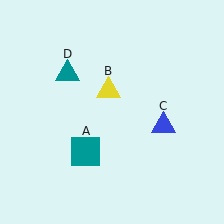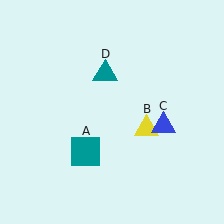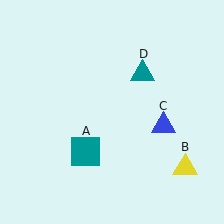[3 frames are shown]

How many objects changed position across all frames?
2 objects changed position: yellow triangle (object B), teal triangle (object D).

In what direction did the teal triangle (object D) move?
The teal triangle (object D) moved right.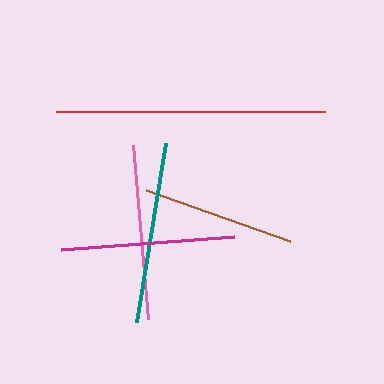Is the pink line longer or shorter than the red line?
The red line is longer than the pink line.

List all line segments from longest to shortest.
From longest to shortest: red, teal, pink, magenta, brown.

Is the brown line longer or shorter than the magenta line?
The magenta line is longer than the brown line.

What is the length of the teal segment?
The teal segment is approximately 181 pixels long.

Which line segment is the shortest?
The brown line is the shortest at approximately 152 pixels.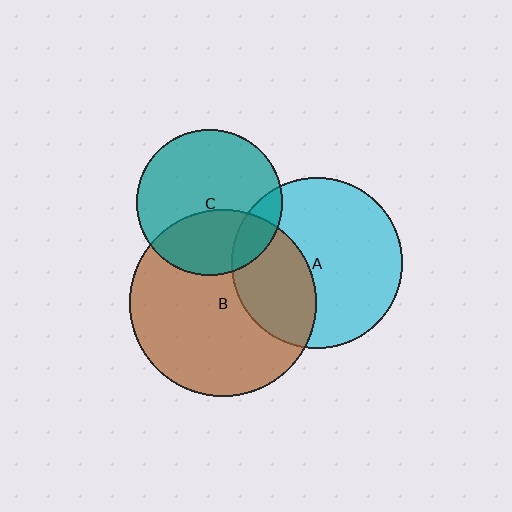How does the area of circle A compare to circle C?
Approximately 1.4 times.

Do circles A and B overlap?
Yes.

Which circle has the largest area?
Circle B (brown).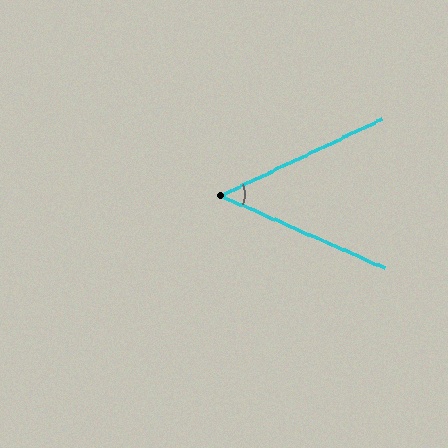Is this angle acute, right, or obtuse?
It is acute.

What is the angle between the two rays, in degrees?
Approximately 49 degrees.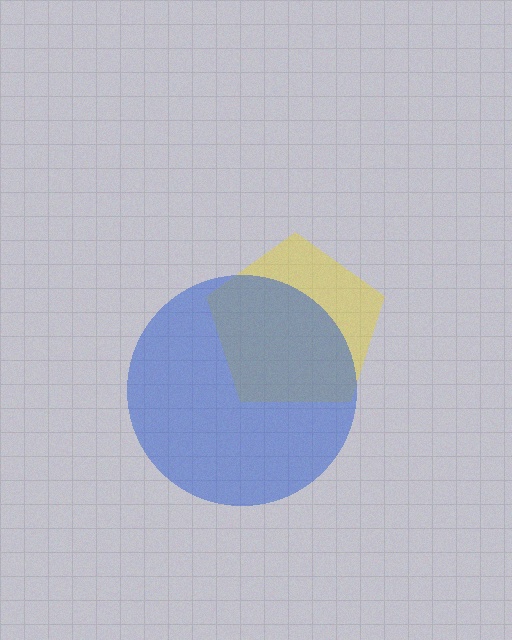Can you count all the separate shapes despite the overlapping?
Yes, there are 2 separate shapes.